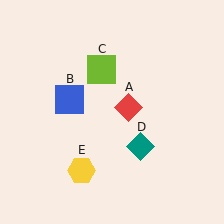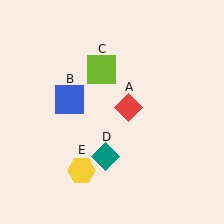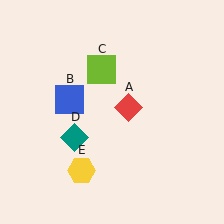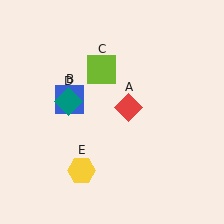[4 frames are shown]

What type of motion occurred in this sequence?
The teal diamond (object D) rotated clockwise around the center of the scene.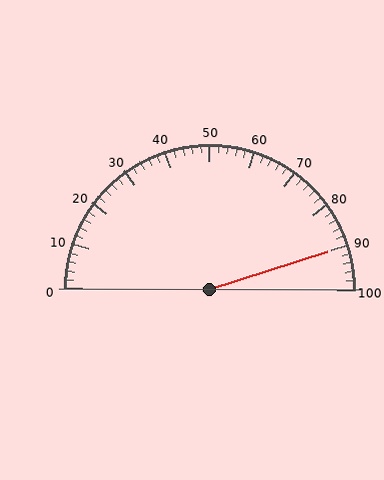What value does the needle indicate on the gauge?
The needle indicates approximately 90.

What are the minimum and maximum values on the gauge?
The gauge ranges from 0 to 100.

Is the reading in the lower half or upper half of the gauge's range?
The reading is in the upper half of the range (0 to 100).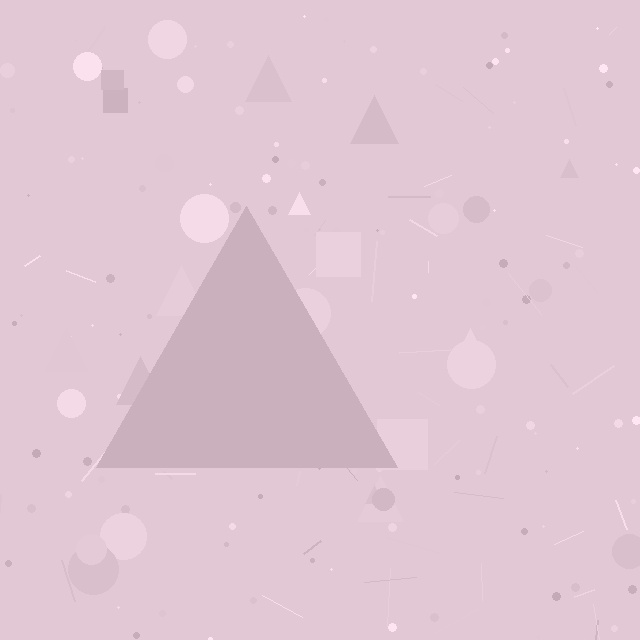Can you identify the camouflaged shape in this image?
The camouflaged shape is a triangle.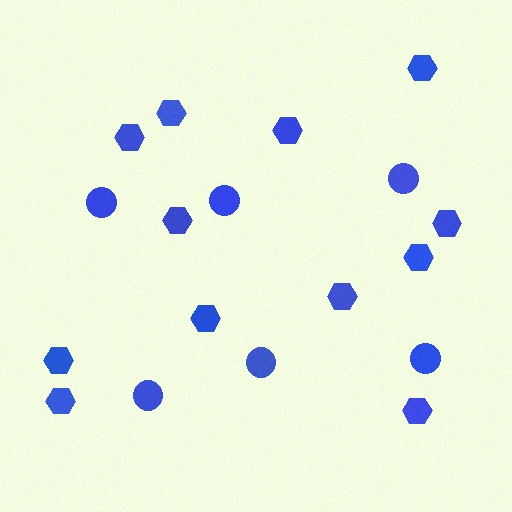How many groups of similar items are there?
There are 2 groups: one group of circles (6) and one group of hexagons (12).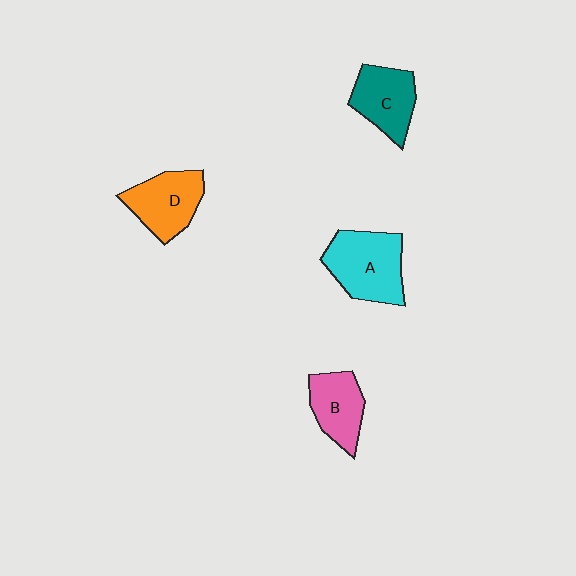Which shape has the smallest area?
Shape B (pink).